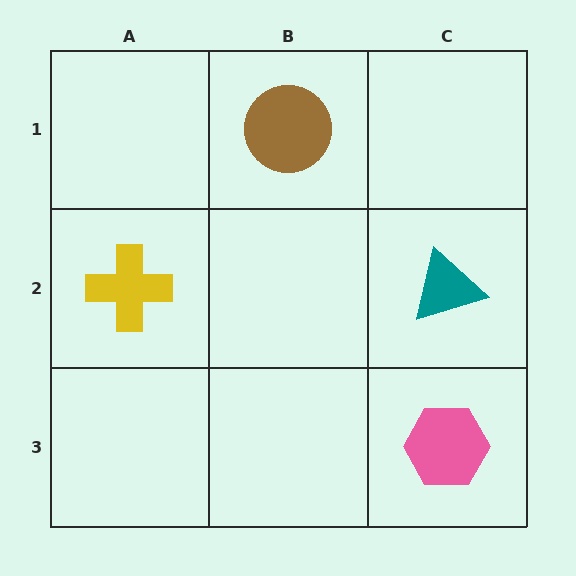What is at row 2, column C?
A teal triangle.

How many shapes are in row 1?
1 shape.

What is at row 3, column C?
A pink hexagon.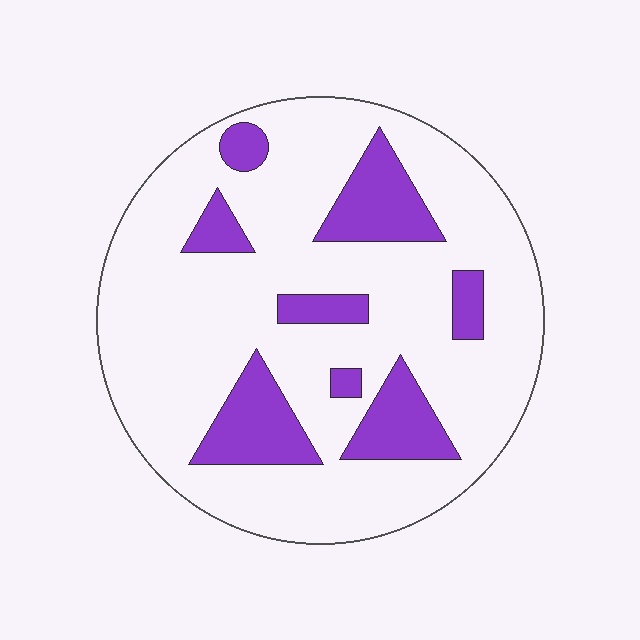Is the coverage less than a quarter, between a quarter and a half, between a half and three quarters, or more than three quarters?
Less than a quarter.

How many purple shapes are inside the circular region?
8.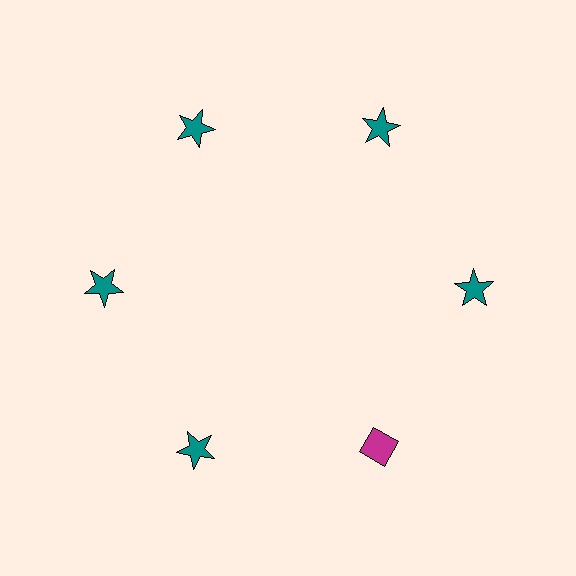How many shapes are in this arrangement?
There are 6 shapes arranged in a ring pattern.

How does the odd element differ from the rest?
It differs in both color (magenta instead of teal) and shape (diamond instead of star).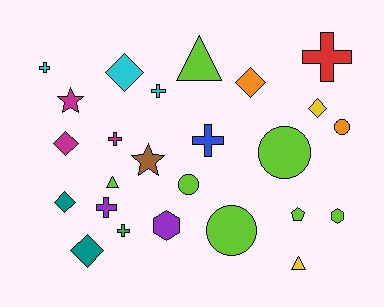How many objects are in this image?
There are 25 objects.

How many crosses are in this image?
There are 7 crosses.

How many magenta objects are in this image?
There are 3 magenta objects.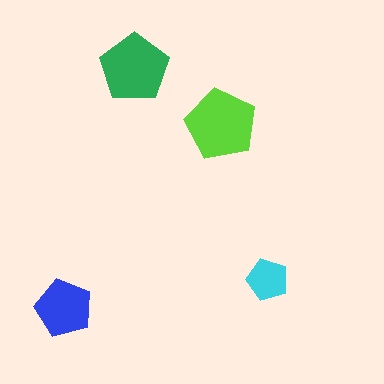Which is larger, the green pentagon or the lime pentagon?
The lime one.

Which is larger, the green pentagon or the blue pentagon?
The green one.